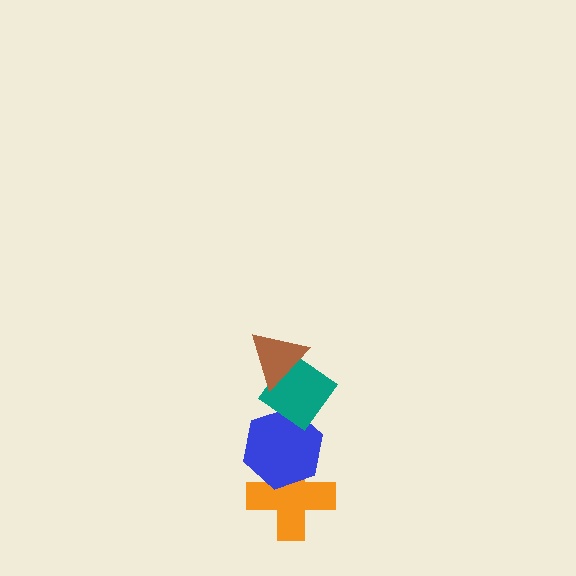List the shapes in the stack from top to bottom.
From top to bottom: the brown triangle, the teal diamond, the blue hexagon, the orange cross.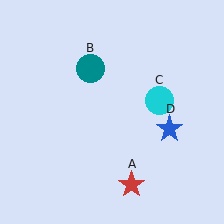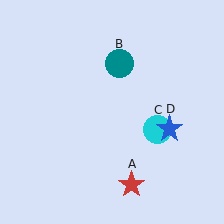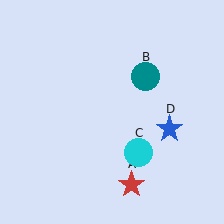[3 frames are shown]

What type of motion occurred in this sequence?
The teal circle (object B), cyan circle (object C) rotated clockwise around the center of the scene.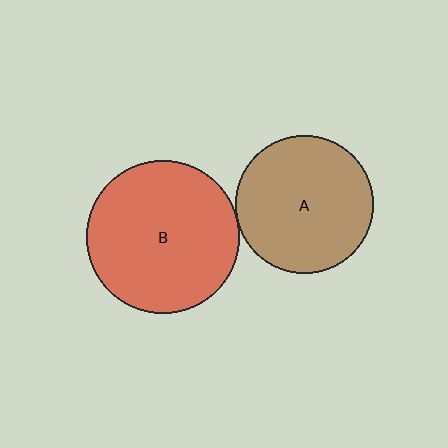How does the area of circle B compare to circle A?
Approximately 1.2 times.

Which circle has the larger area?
Circle B (red).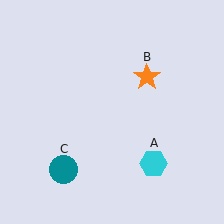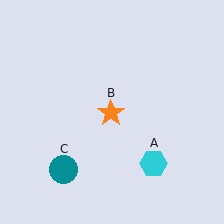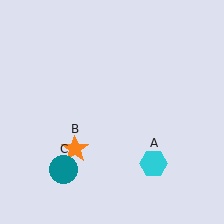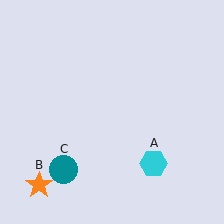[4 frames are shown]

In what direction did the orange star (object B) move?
The orange star (object B) moved down and to the left.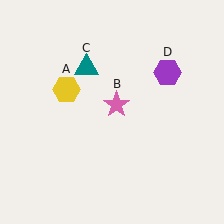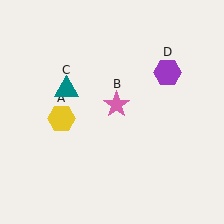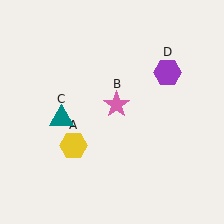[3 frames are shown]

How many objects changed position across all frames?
2 objects changed position: yellow hexagon (object A), teal triangle (object C).